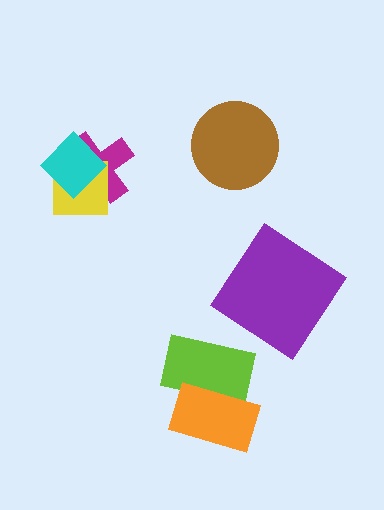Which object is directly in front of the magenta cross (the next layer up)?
The yellow square is directly in front of the magenta cross.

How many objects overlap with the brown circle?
0 objects overlap with the brown circle.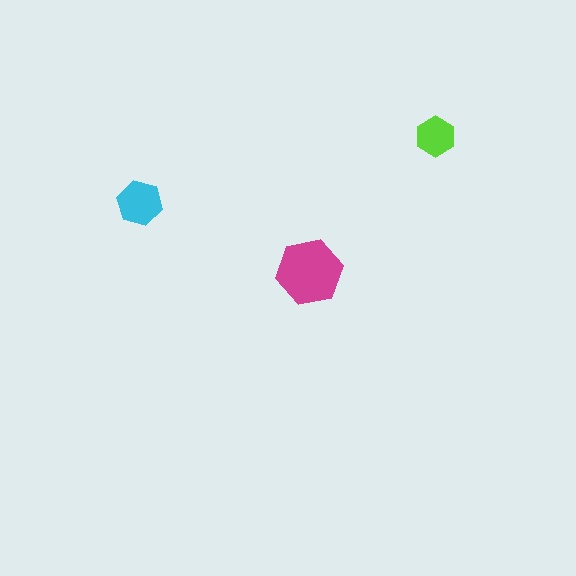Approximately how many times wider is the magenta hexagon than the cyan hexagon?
About 1.5 times wider.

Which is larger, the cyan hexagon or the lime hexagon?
The cyan one.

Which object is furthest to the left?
The cyan hexagon is leftmost.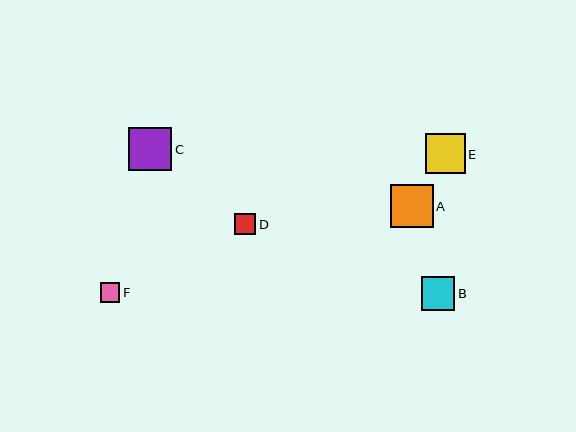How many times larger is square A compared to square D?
Square A is approximately 2.0 times the size of square D.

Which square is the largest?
Square C is the largest with a size of approximately 43 pixels.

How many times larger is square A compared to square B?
Square A is approximately 1.3 times the size of square B.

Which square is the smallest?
Square F is the smallest with a size of approximately 19 pixels.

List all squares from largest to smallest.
From largest to smallest: C, A, E, B, D, F.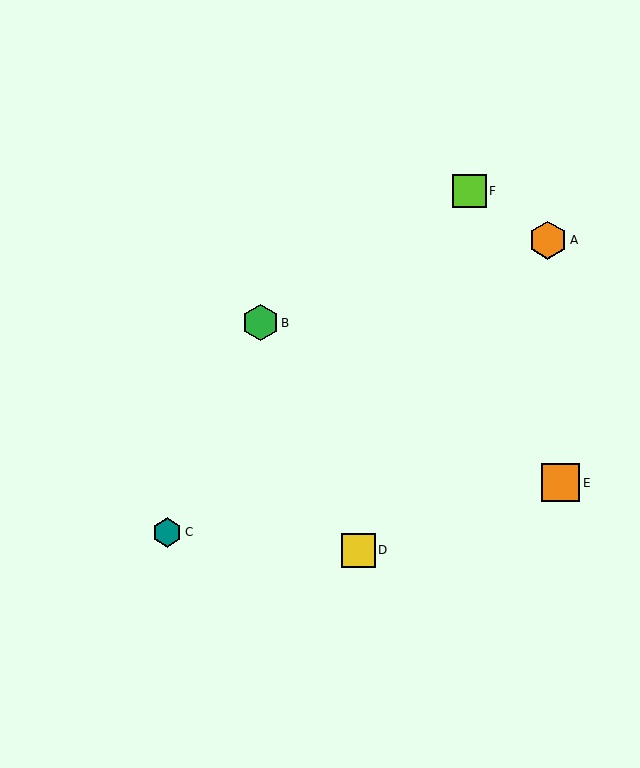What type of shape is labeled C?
Shape C is a teal hexagon.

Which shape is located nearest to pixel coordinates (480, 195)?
The lime square (labeled F) at (469, 191) is nearest to that location.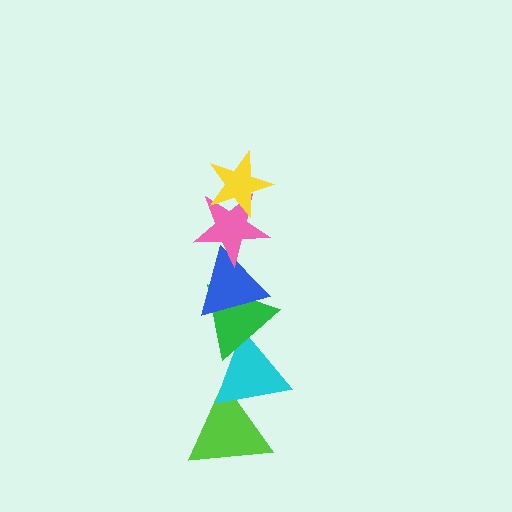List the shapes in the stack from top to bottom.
From top to bottom: the yellow star, the pink star, the blue triangle, the green triangle, the cyan triangle, the lime triangle.